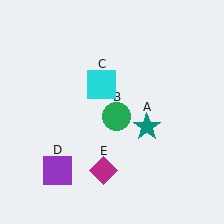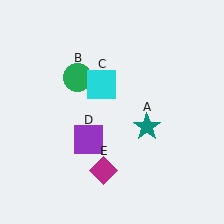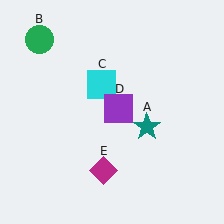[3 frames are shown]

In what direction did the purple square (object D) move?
The purple square (object D) moved up and to the right.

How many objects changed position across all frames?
2 objects changed position: green circle (object B), purple square (object D).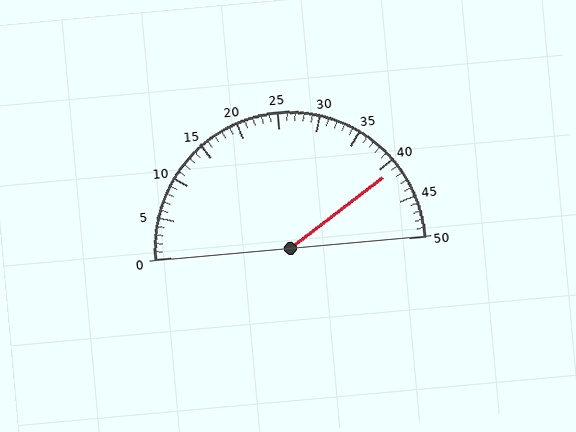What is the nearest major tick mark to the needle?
The nearest major tick mark is 40.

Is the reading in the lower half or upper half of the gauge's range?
The reading is in the upper half of the range (0 to 50).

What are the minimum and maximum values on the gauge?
The gauge ranges from 0 to 50.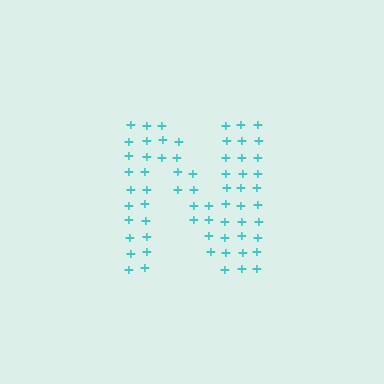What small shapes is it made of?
It is made of small plus signs.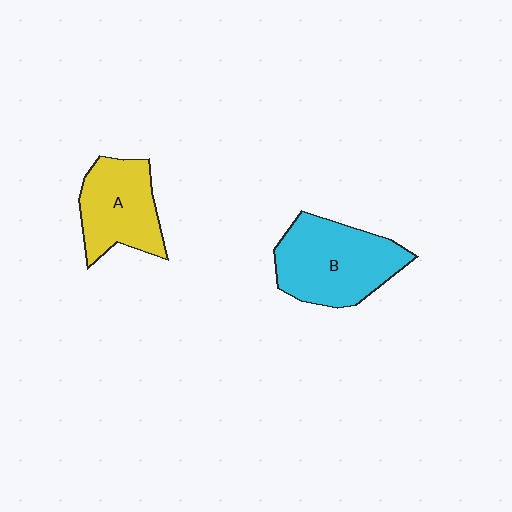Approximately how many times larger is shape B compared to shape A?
Approximately 1.3 times.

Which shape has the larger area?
Shape B (cyan).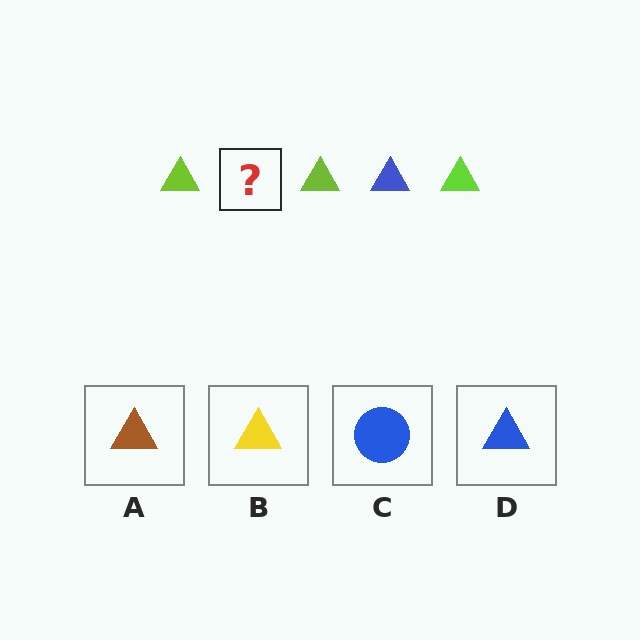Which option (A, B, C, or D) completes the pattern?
D.